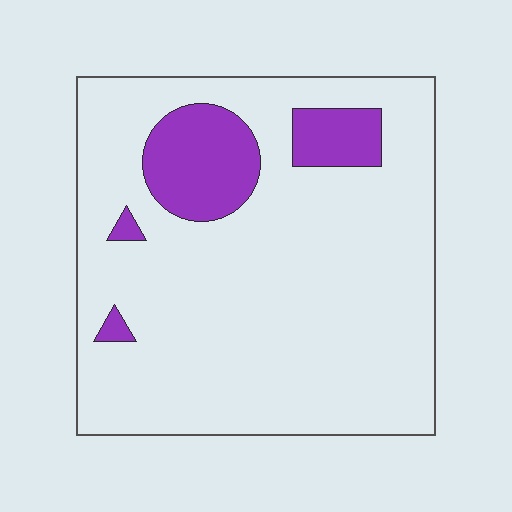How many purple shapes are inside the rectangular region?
4.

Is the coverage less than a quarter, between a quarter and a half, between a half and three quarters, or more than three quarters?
Less than a quarter.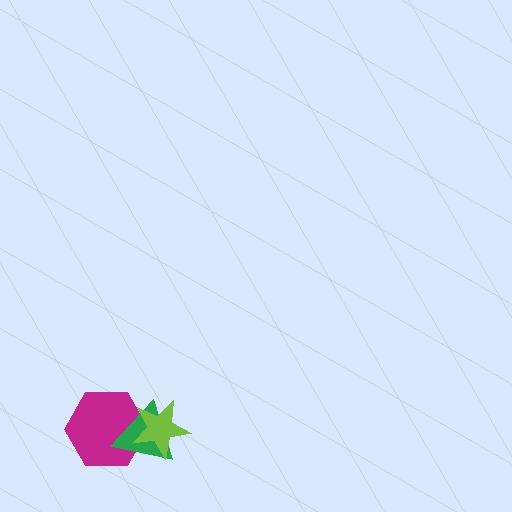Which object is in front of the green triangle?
The lime star is in front of the green triangle.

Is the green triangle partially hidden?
Yes, it is partially covered by another shape.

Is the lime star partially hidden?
No, no other shape covers it.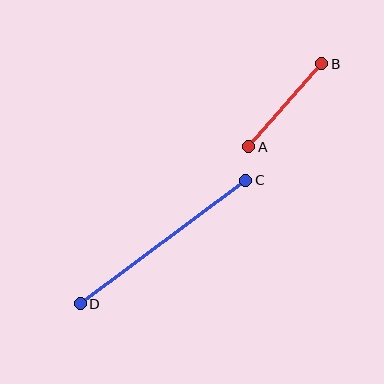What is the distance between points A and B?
The distance is approximately 110 pixels.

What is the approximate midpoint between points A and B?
The midpoint is at approximately (285, 105) pixels.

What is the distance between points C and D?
The distance is approximately 207 pixels.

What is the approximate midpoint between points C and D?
The midpoint is at approximately (163, 242) pixels.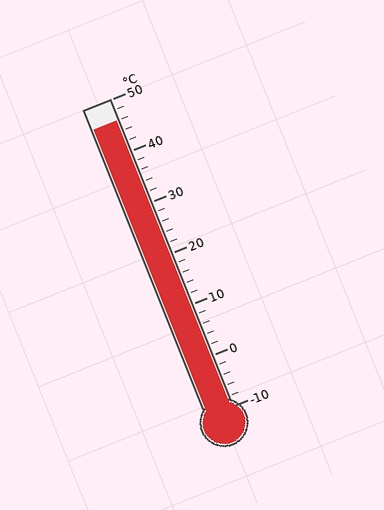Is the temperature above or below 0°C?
The temperature is above 0°C.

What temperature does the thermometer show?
The thermometer shows approximately 46°C.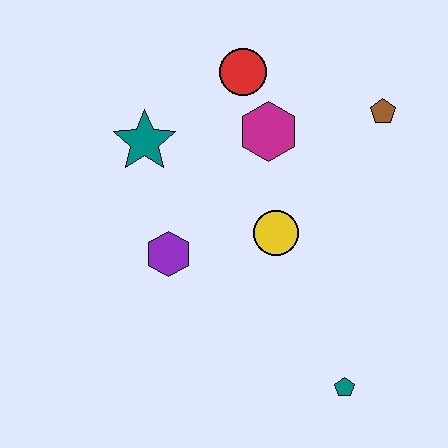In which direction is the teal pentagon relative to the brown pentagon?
The teal pentagon is below the brown pentagon.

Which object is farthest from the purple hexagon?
The brown pentagon is farthest from the purple hexagon.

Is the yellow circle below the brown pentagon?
Yes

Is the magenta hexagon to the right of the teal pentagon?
No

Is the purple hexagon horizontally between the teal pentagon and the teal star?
Yes